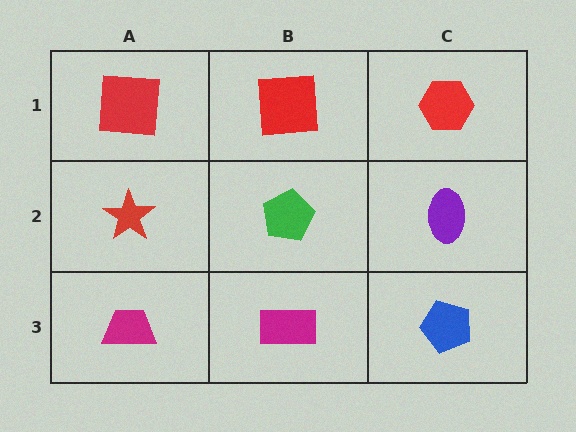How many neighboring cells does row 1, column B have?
3.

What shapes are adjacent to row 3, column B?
A green pentagon (row 2, column B), a magenta trapezoid (row 3, column A), a blue pentagon (row 3, column C).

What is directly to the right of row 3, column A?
A magenta rectangle.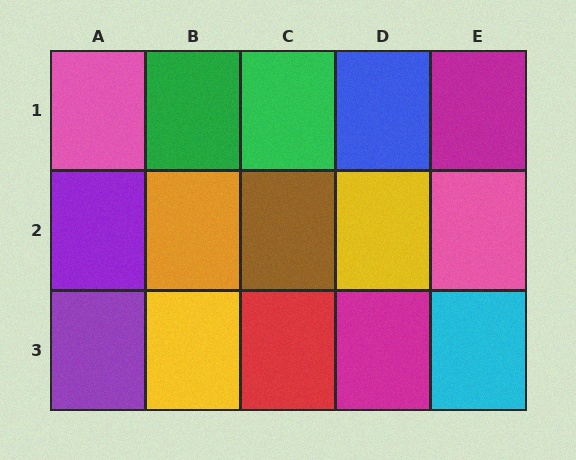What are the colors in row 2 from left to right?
Purple, orange, brown, yellow, pink.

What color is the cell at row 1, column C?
Green.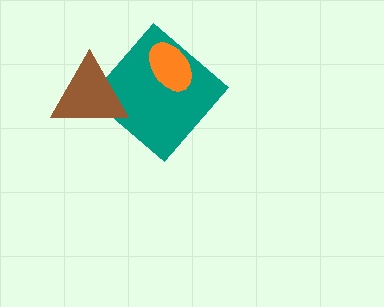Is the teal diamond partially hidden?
Yes, it is partially covered by another shape.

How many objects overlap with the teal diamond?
2 objects overlap with the teal diamond.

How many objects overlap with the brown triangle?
1 object overlaps with the brown triangle.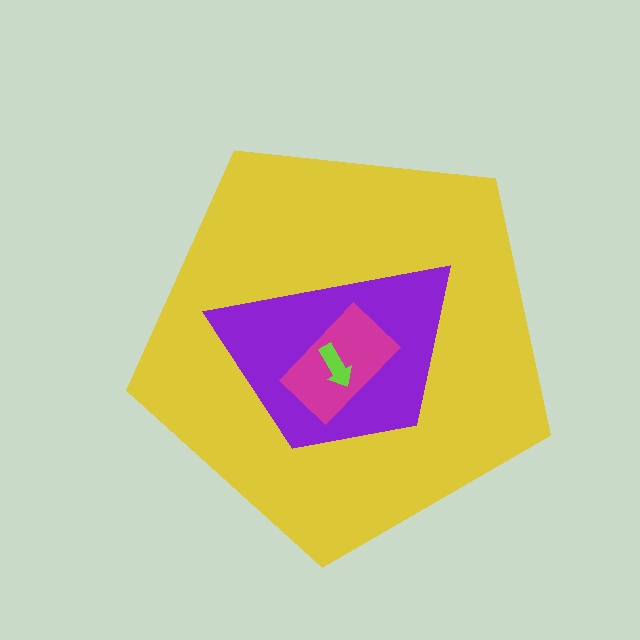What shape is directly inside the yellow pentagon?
The purple trapezoid.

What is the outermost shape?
The yellow pentagon.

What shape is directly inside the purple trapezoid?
The magenta rectangle.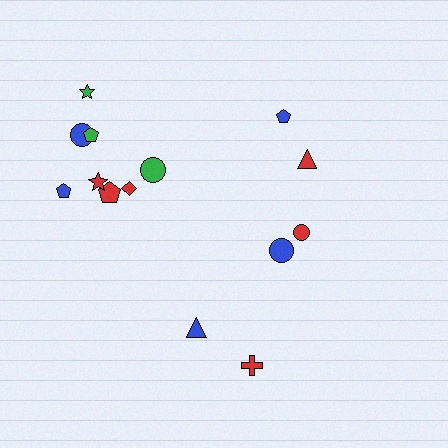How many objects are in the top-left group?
There are 8 objects.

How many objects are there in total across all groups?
There are 14 objects.